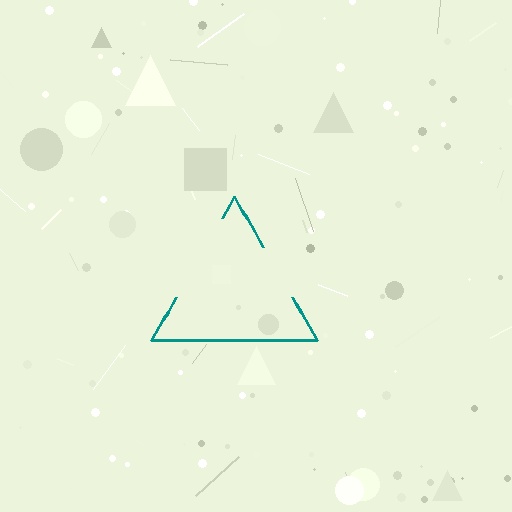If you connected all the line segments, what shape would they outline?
They would outline a triangle.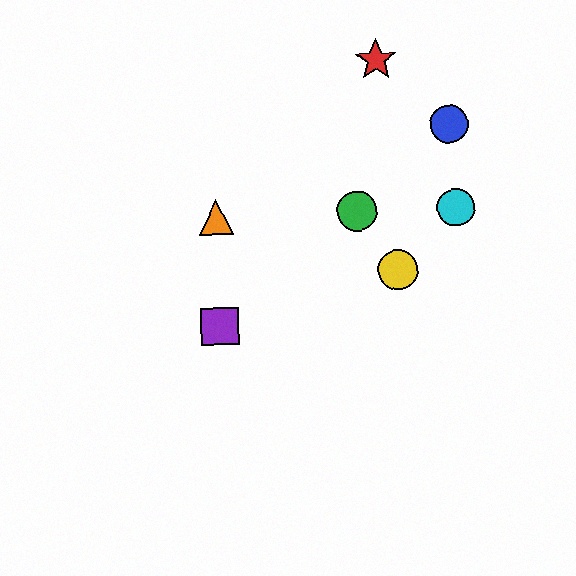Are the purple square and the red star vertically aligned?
No, the purple square is at x≈220 and the red star is at x≈376.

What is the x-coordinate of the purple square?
The purple square is at x≈220.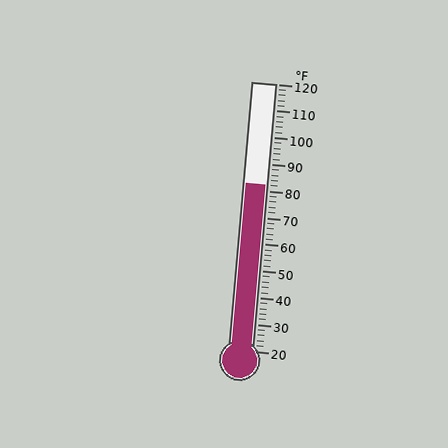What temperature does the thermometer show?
The thermometer shows approximately 82°F.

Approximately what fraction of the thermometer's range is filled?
The thermometer is filled to approximately 60% of its range.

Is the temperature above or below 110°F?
The temperature is below 110°F.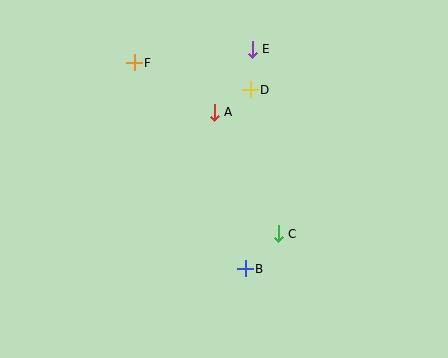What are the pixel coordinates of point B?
Point B is at (245, 269).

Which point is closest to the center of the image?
Point A at (214, 112) is closest to the center.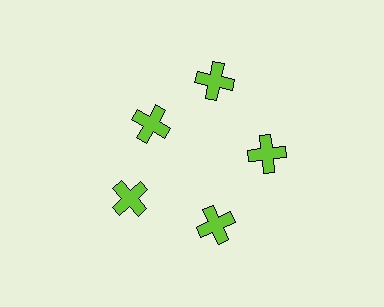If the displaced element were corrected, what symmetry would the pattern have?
It would have 5-fold rotational symmetry — the pattern would map onto itself every 72 degrees.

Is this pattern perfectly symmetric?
No. The 5 lime crosses are arranged in a ring, but one element near the 10 o'clock position is pulled inward toward the center, breaking the 5-fold rotational symmetry.